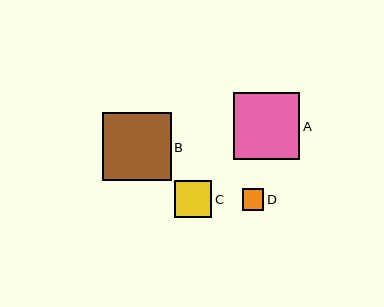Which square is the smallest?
Square D is the smallest with a size of approximately 22 pixels.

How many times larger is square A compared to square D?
Square A is approximately 3.1 times the size of square D.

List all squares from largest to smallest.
From largest to smallest: B, A, C, D.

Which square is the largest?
Square B is the largest with a size of approximately 68 pixels.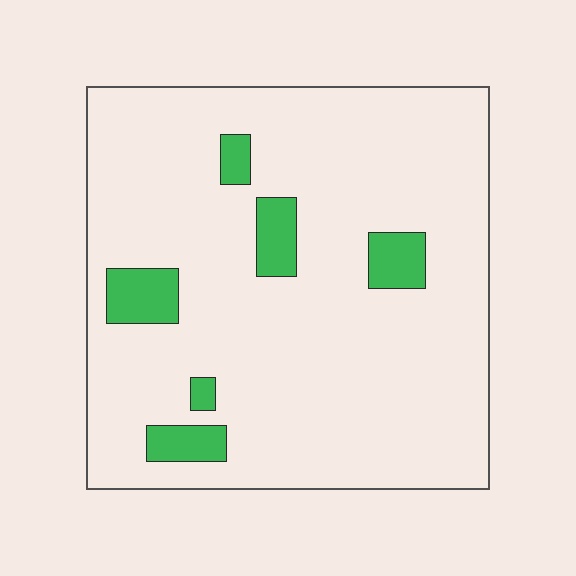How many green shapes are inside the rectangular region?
6.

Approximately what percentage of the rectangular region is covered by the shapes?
Approximately 10%.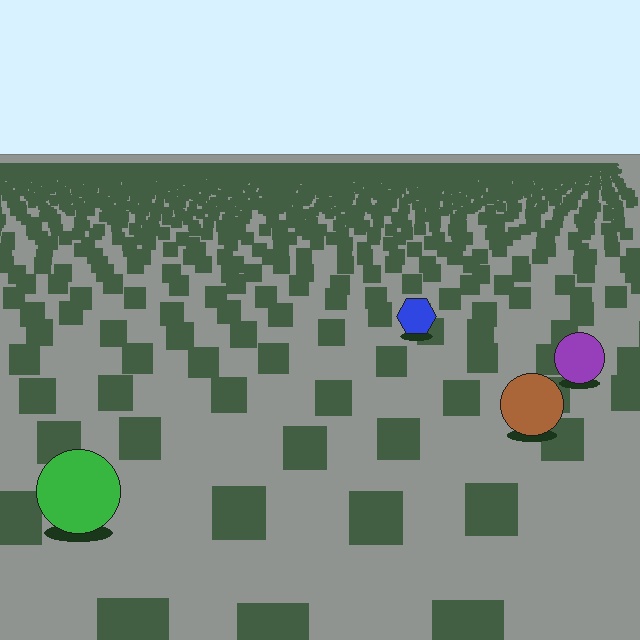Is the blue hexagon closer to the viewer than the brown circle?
No. The brown circle is closer — you can tell from the texture gradient: the ground texture is coarser near it.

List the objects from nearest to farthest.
From nearest to farthest: the green circle, the brown circle, the purple circle, the blue hexagon.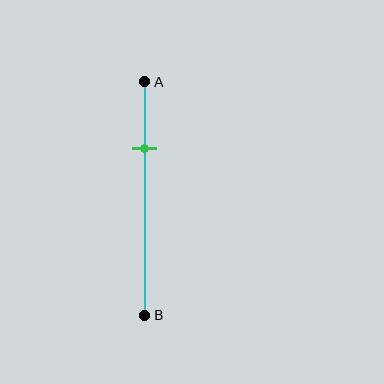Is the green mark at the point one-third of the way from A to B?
No, the mark is at about 30% from A, not at the 33% one-third point.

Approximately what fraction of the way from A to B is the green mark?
The green mark is approximately 30% of the way from A to B.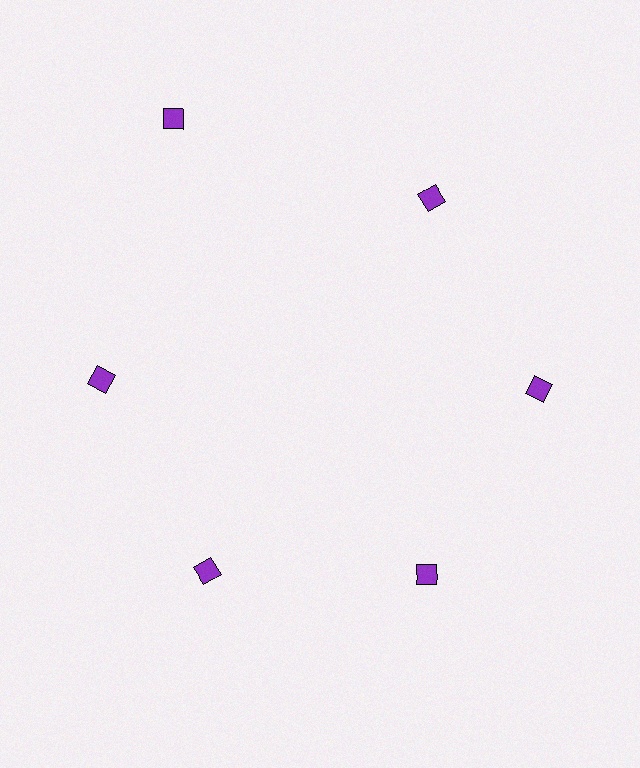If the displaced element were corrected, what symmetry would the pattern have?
It would have 6-fold rotational symmetry — the pattern would map onto itself every 60 degrees.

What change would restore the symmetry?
The symmetry would be restored by moving it inward, back onto the ring so that all 6 diamonds sit at equal angles and equal distance from the center.